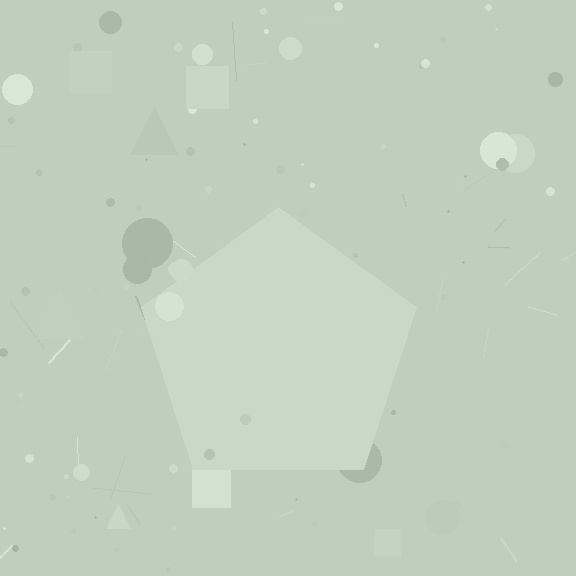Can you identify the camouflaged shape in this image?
The camouflaged shape is a pentagon.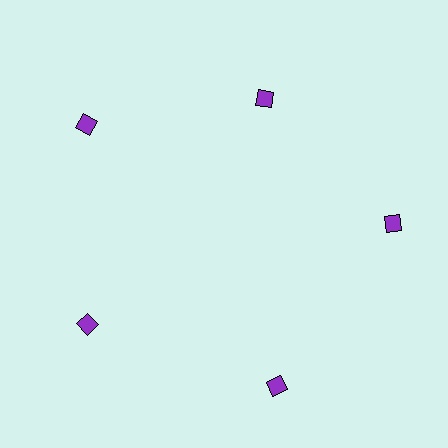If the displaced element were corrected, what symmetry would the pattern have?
It would have 5-fold rotational symmetry — the pattern would map onto itself every 72 degrees.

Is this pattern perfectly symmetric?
No. The 5 purple diamonds are arranged in a ring, but one element near the 1 o'clock position is pulled inward toward the center, breaking the 5-fold rotational symmetry.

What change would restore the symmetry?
The symmetry would be restored by moving it outward, back onto the ring so that all 5 diamonds sit at equal angles and equal distance from the center.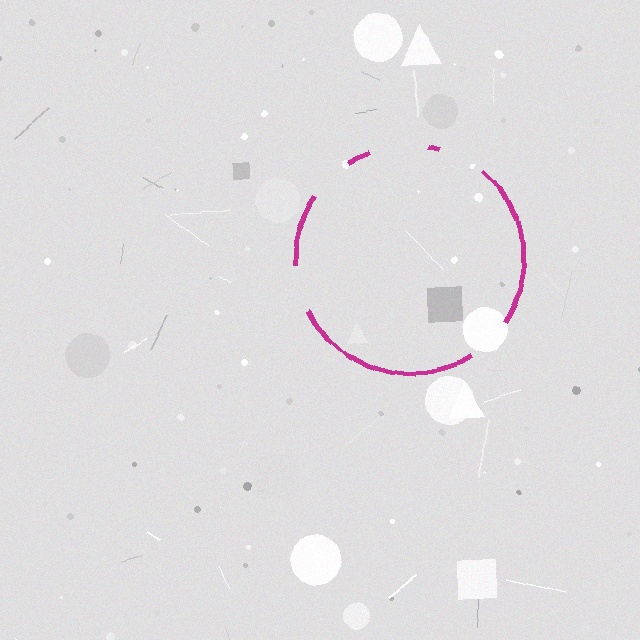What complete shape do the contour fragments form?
The contour fragments form a circle.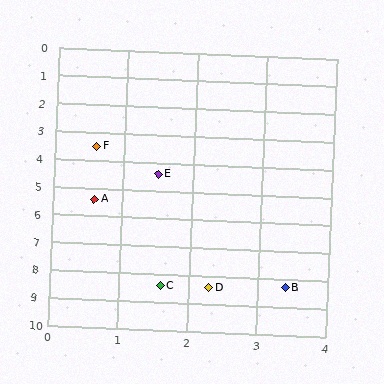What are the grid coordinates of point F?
Point F is at approximately (0.6, 3.5).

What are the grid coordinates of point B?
Point B is at approximately (3.4, 8.3).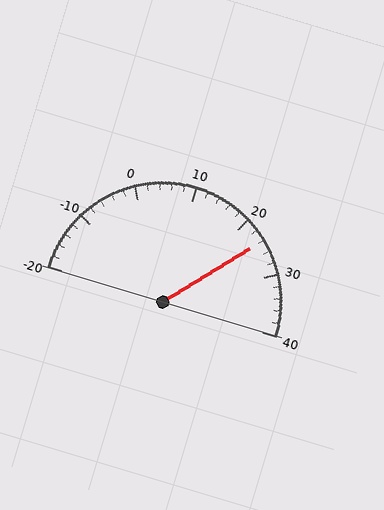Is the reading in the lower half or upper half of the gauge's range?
The reading is in the upper half of the range (-20 to 40).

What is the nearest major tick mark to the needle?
The nearest major tick mark is 20.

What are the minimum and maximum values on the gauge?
The gauge ranges from -20 to 40.